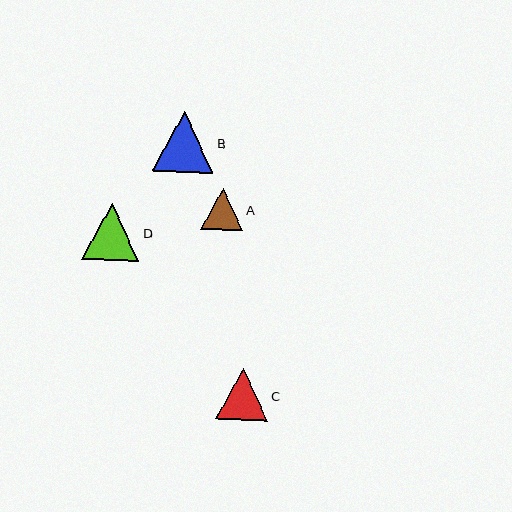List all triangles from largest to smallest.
From largest to smallest: B, D, C, A.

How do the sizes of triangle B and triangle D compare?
Triangle B and triangle D are approximately the same size.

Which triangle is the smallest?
Triangle A is the smallest with a size of approximately 42 pixels.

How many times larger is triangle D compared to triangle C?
Triangle D is approximately 1.1 times the size of triangle C.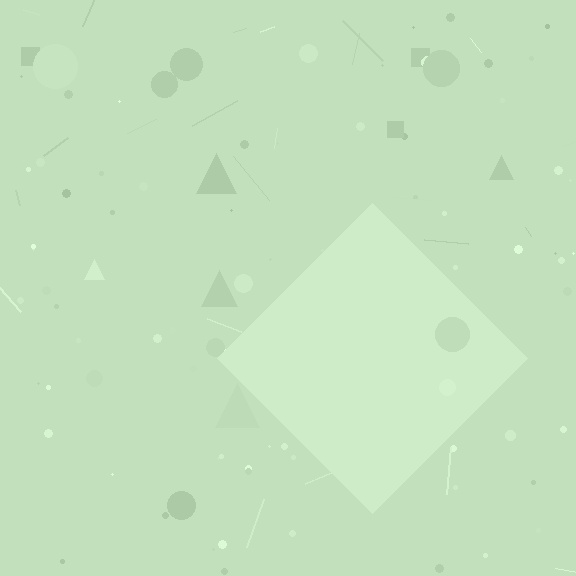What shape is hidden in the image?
A diamond is hidden in the image.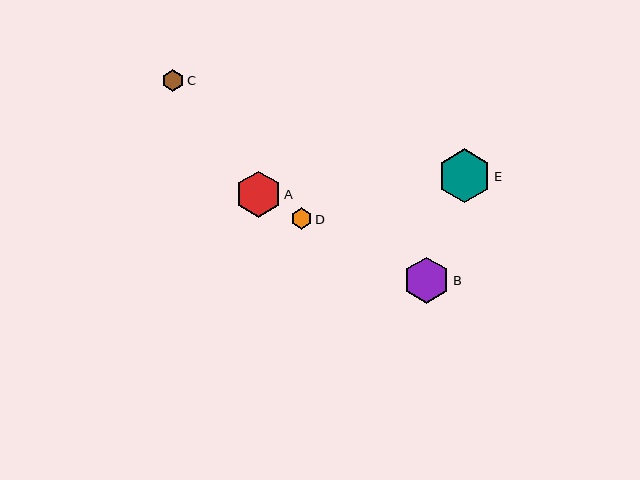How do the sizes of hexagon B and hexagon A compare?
Hexagon B and hexagon A are approximately the same size.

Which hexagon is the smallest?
Hexagon D is the smallest with a size of approximately 21 pixels.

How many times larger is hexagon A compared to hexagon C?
Hexagon A is approximately 2.1 times the size of hexagon C.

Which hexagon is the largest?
Hexagon E is the largest with a size of approximately 54 pixels.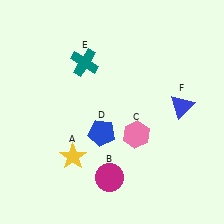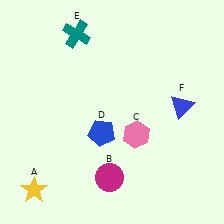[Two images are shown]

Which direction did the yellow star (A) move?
The yellow star (A) moved left.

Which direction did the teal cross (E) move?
The teal cross (E) moved up.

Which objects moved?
The objects that moved are: the yellow star (A), the teal cross (E).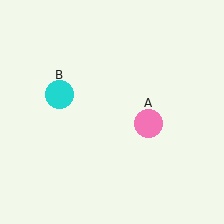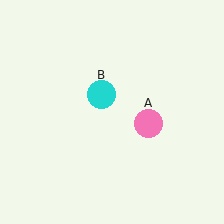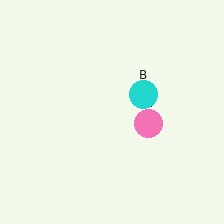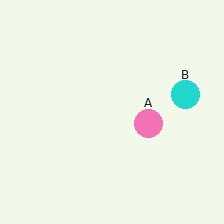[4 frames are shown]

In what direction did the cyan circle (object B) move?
The cyan circle (object B) moved right.